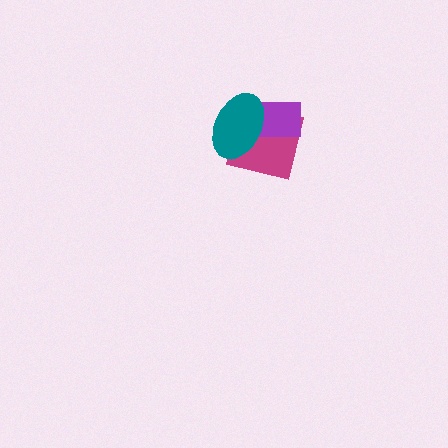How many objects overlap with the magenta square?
2 objects overlap with the magenta square.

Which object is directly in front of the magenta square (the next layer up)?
The purple rectangle is directly in front of the magenta square.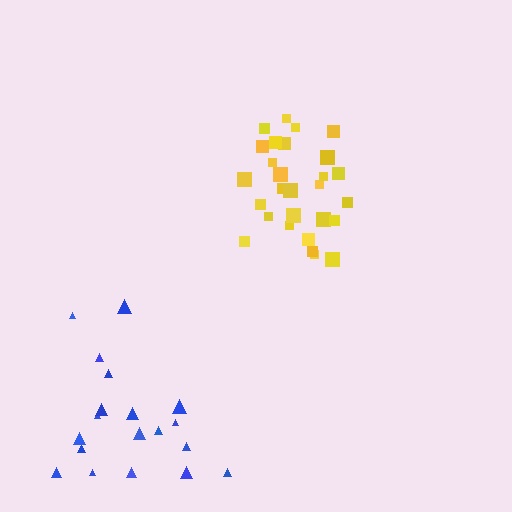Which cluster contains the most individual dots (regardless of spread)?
Yellow (28).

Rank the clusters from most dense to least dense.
yellow, blue.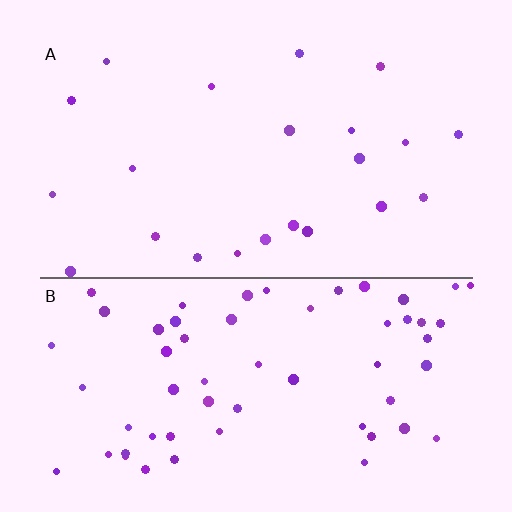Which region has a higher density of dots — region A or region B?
B (the bottom).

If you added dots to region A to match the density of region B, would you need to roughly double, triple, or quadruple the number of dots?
Approximately triple.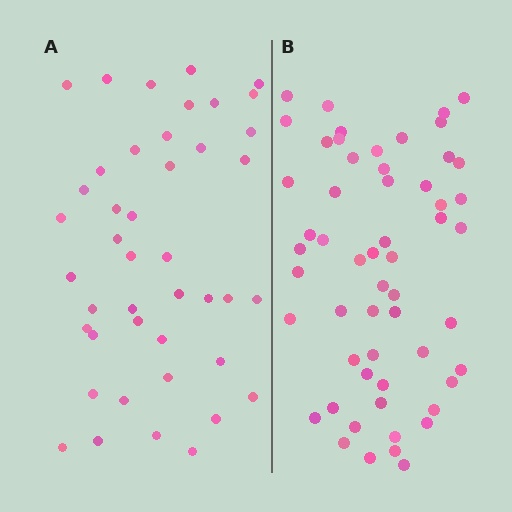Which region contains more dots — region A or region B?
Region B (the right region) has more dots.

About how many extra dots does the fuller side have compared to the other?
Region B has approximately 15 more dots than region A.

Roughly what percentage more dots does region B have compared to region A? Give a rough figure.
About 30% more.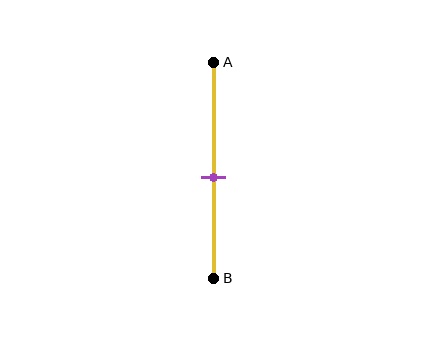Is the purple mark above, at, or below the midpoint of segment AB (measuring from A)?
The purple mark is below the midpoint of segment AB.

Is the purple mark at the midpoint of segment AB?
No, the mark is at about 55% from A, not at the 50% midpoint.